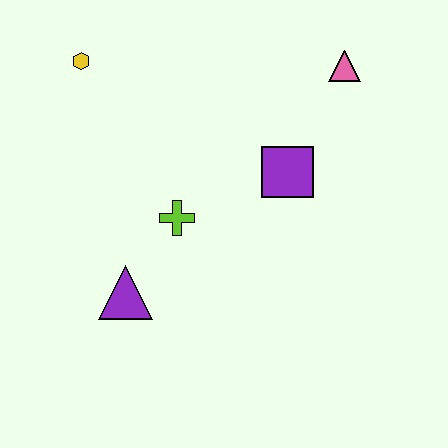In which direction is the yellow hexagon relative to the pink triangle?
The yellow hexagon is to the left of the pink triangle.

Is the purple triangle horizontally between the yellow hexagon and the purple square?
Yes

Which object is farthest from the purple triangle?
The pink triangle is farthest from the purple triangle.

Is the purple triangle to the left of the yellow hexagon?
No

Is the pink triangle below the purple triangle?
No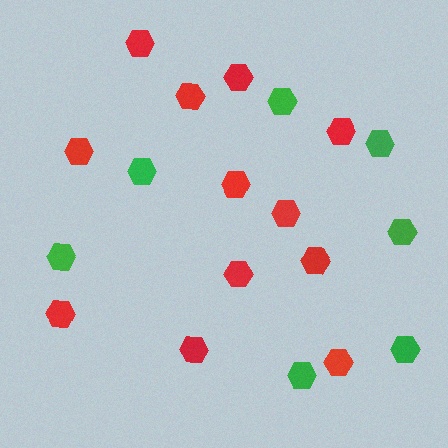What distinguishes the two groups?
There are 2 groups: one group of red hexagons (12) and one group of green hexagons (7).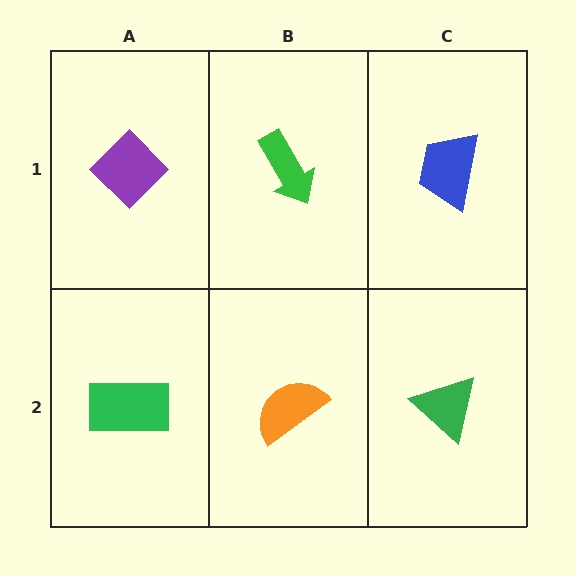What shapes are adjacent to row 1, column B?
An orange semicircle (row 2, column B), a purple diamond (row 1, column A), a blue trapezoid (row 1, column C).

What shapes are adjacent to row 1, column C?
A green triangle (row 2, column C), a green arrow (row 1, column B).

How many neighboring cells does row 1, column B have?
3.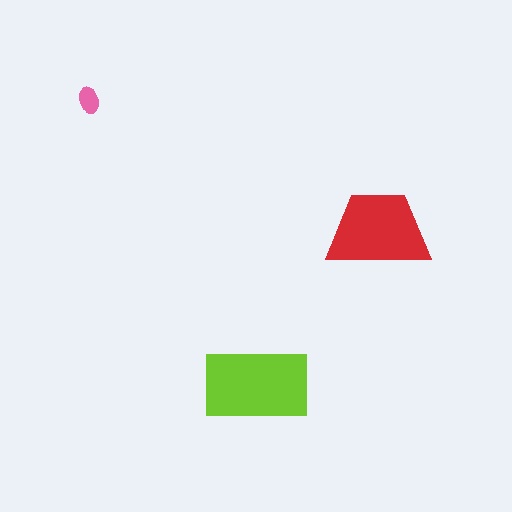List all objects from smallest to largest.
The pink ellipse, the red trapezoid, the lime rectangle.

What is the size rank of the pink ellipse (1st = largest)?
3rd.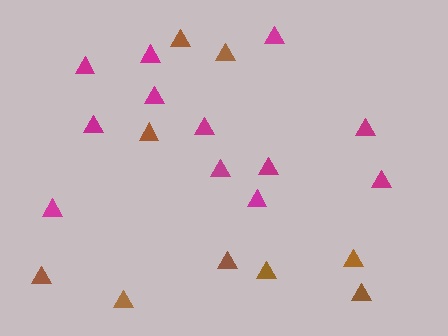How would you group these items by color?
There are 2 groups: one group of magenta triangles (12) and one group of brown triangles (9).